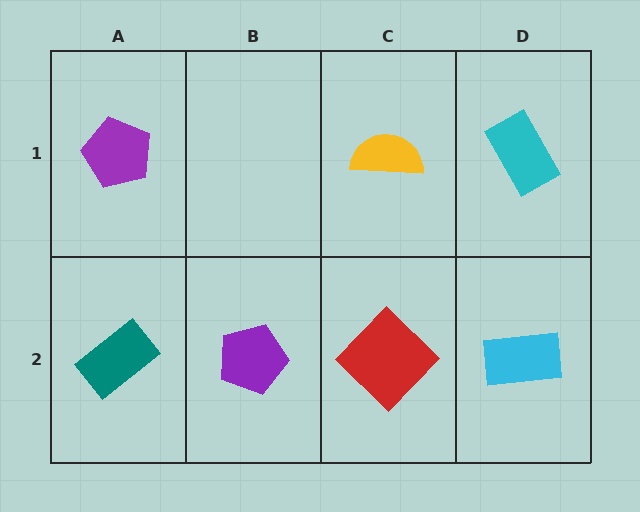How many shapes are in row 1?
3 shapes.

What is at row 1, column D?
A cyan rectangle.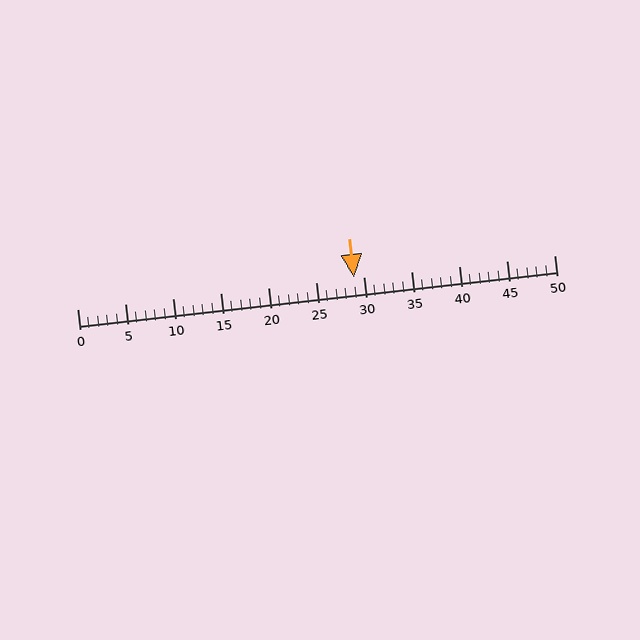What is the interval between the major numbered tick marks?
The major tick marks are spaced 5 units apart.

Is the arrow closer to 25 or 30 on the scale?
The arrow is closer to 30.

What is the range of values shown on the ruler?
The ruler shows values from 0 to 50.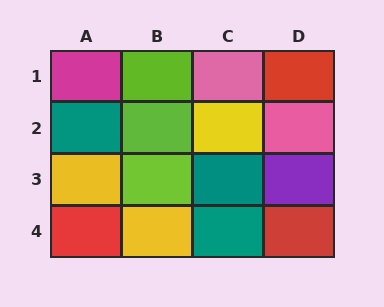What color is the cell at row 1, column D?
Red.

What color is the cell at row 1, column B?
Lime.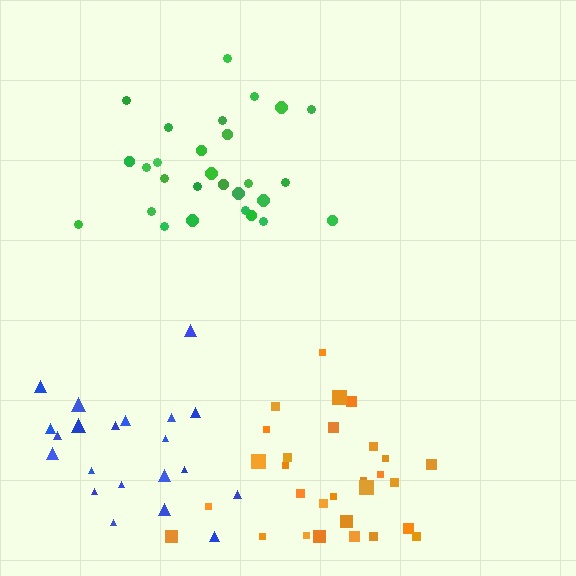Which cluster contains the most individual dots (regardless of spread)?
Orange (29).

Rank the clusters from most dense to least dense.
green, orange, blue.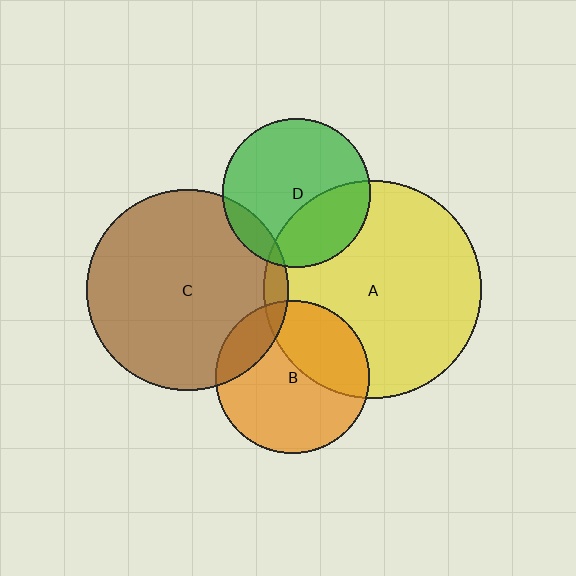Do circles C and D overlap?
Yes.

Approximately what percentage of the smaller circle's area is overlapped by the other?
Approximately 10%.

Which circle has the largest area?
Circle A (yellow).